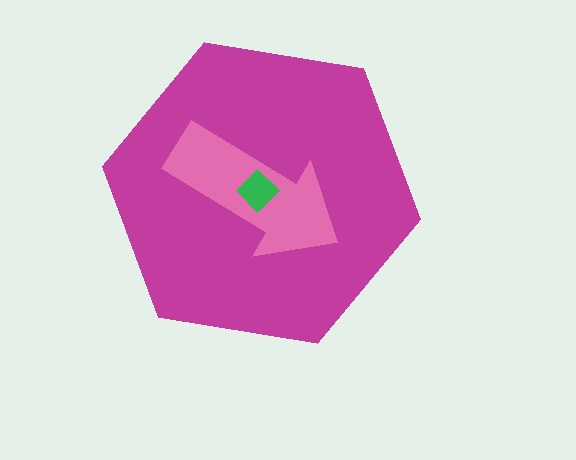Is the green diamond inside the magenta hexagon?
Yes.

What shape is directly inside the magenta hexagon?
The pink arrow.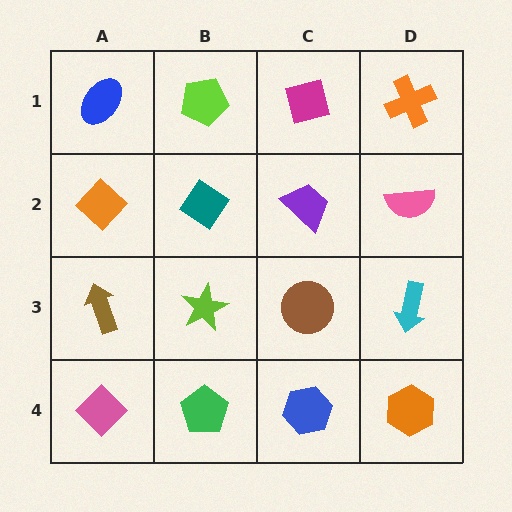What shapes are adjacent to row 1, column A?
An orange diamond (row 2, column A), a lime pentagon (row 1, column B).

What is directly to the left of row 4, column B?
A pink diamond.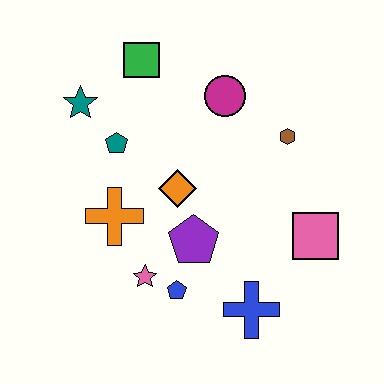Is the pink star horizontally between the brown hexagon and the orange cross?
Yes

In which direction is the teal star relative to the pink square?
The teal star is to the left of the pink square.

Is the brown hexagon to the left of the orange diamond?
No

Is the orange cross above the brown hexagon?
No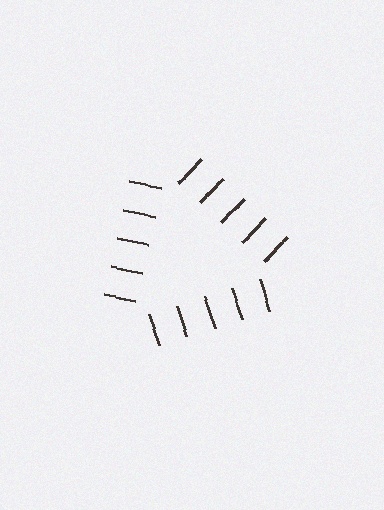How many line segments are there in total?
15 — 5 along each of the 3 edges.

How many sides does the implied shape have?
3 sides — the line-ends trace a triangle.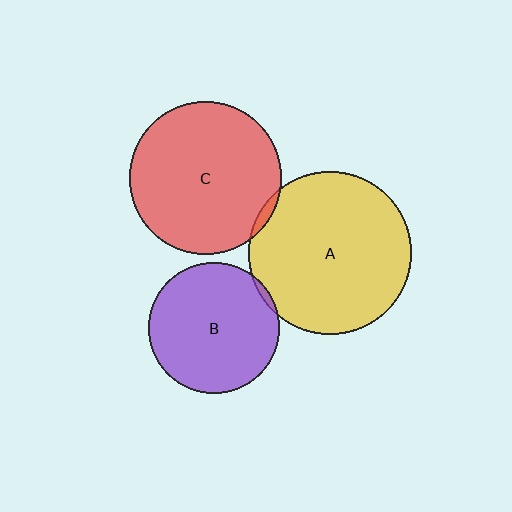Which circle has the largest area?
Circle A (yellow).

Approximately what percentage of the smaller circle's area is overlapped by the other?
Approximately 5%.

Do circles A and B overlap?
Yes.